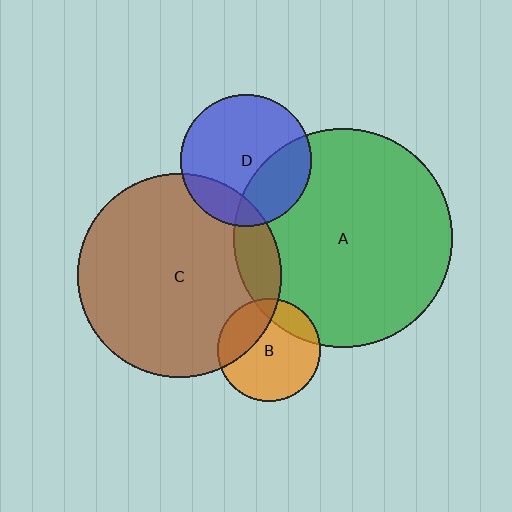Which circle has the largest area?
Circle A (green).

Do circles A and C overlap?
Yes.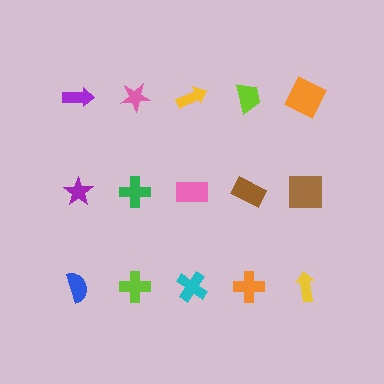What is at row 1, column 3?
A yellow arrow.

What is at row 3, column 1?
A blue semicircle.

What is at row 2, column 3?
A pink rectangle.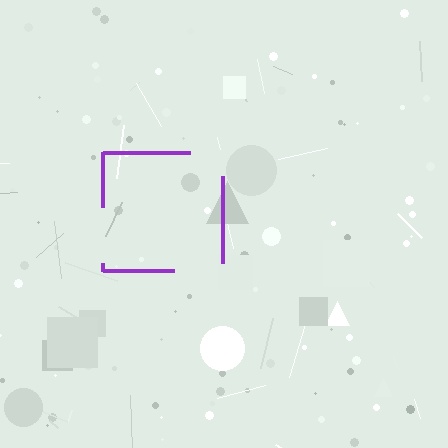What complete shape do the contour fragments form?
The contour fragments form a square.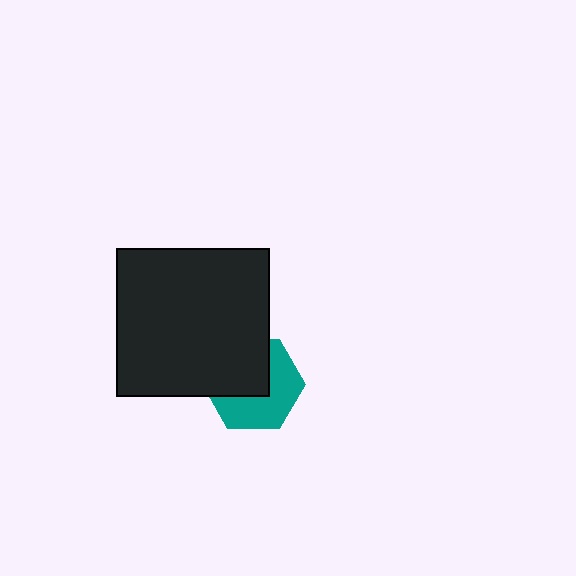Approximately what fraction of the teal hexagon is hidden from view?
Roughly 47% of the teal hexagon is hidden behind the black rectangle.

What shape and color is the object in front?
The object in front is a black rectangle.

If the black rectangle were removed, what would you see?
You would see the complete teal hexagon.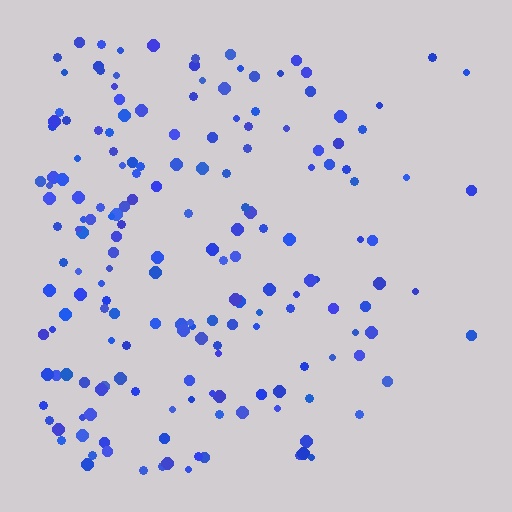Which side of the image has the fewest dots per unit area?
The right.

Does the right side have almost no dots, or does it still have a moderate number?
Still a moderate number, just noticeably fewer than the left.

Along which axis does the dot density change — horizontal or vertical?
Horizontal.